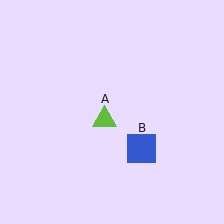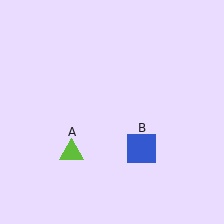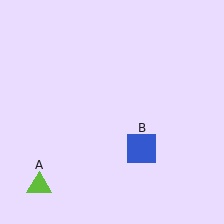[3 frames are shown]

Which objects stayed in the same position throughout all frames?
Blue square (object B) remained stationary.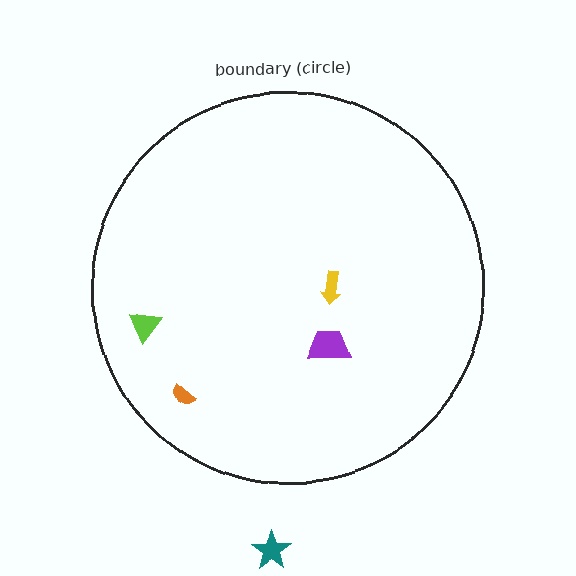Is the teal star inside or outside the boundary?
Outside.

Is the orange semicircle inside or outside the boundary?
Inside.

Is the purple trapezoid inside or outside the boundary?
Inside.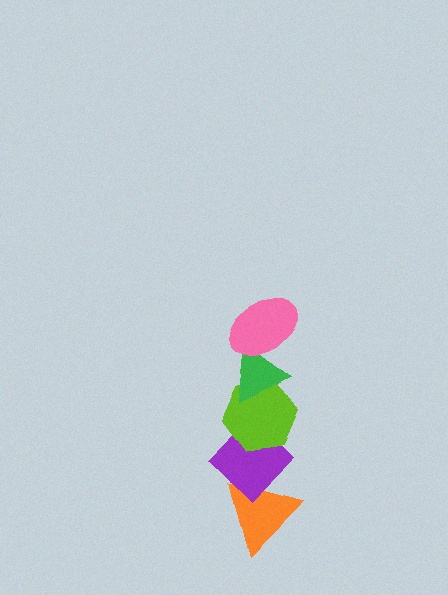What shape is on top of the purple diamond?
The lime hexagon is on top of the purple diamond.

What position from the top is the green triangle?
The green triangle is 2nd from the top.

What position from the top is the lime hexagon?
The lime hexagon is 3rd from the top.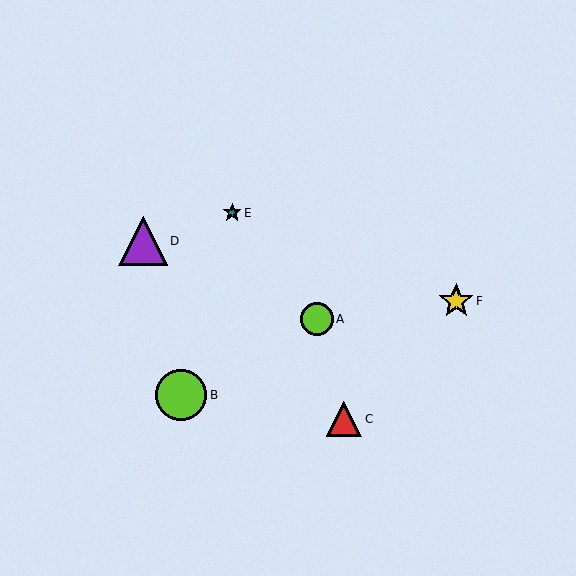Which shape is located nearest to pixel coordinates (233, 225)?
The teal star (labeled E) at (232, 213) is nearest to that location.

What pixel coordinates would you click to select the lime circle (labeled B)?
Click at (181, 395) to select the lime circle B.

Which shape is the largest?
The lime circle (labeled B) is the largest.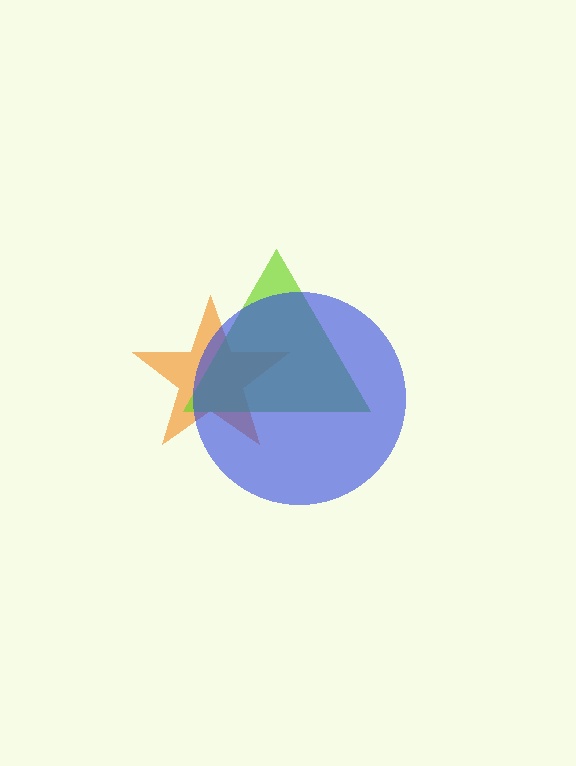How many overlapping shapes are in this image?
There are 3 overlapping shapes in the image.